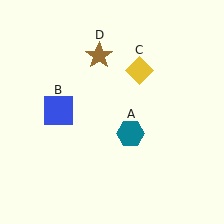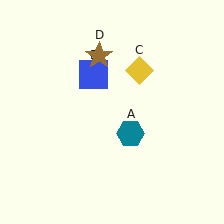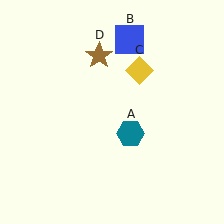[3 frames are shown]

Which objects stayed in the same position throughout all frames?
Teal hexagon (object A) and yellow diamond (object C) and brown star (object D) remained stationary.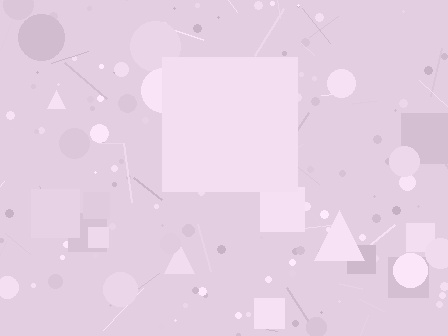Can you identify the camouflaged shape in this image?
The camouflaged shape is a square.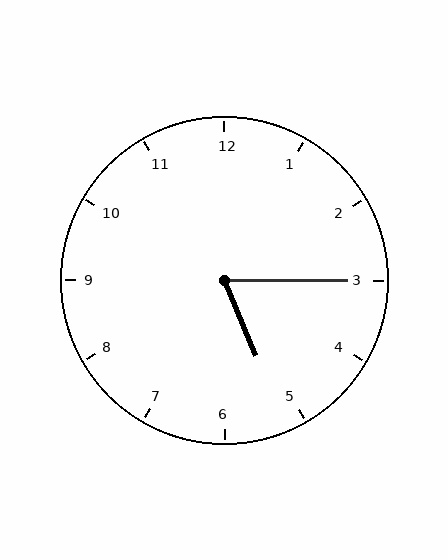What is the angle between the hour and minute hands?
Approximately 68 degrees.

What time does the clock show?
5:15.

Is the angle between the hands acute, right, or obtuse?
It is acute.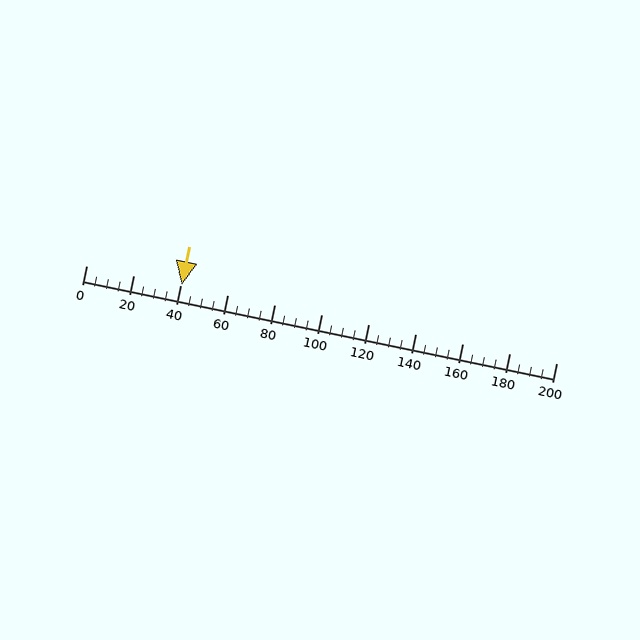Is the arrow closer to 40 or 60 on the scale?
The arrow is closer to 40.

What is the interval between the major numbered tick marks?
The major tick marks are spaced 20 units apart.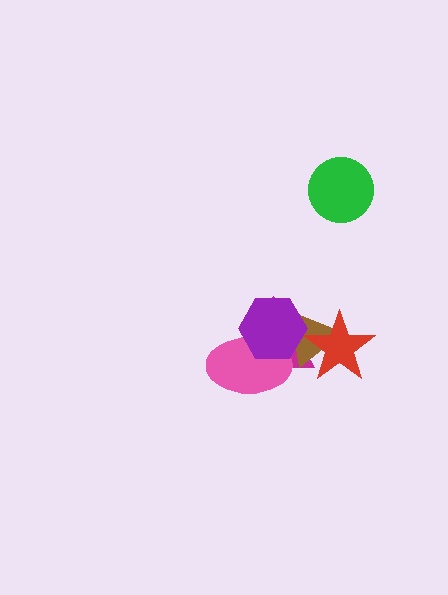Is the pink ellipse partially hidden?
Yes, it is partially covered by another shape.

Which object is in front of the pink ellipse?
The purple hexagon is in front of the pink ellipse.